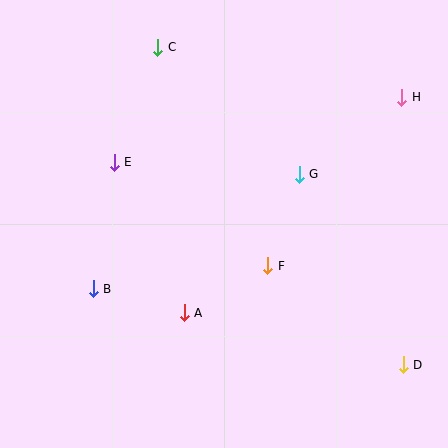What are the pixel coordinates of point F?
Point F is at (268, 266).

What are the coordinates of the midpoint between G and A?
The midpoint between G and A is at (242, 243).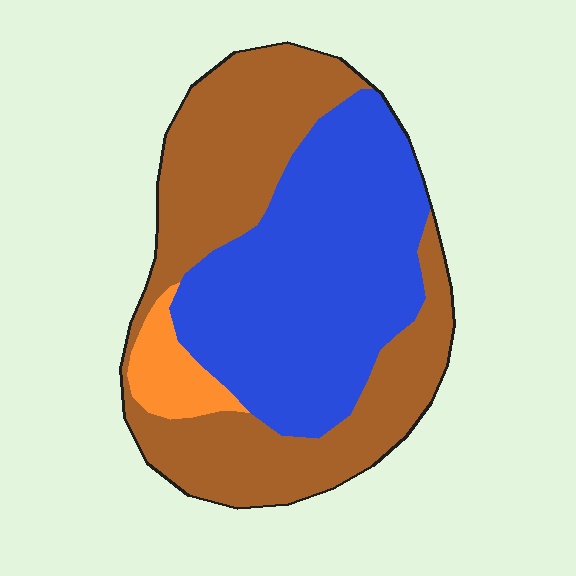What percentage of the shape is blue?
Blue takes up about one half (1/2) of the shape.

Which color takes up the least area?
Orange, at roughly 5%.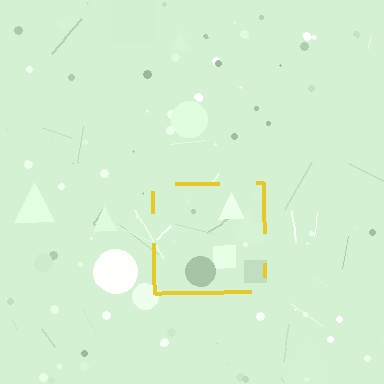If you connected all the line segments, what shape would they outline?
They would outline a square.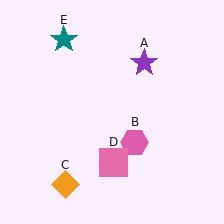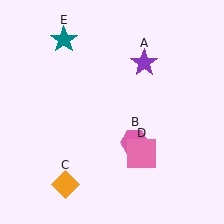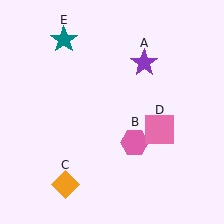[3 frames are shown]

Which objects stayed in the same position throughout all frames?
Purple star (object A) and pink hexagon (object B) and orange diamond (object C) and teal star (object E) remained stationary.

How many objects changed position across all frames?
1 object changed position: pink square (object D).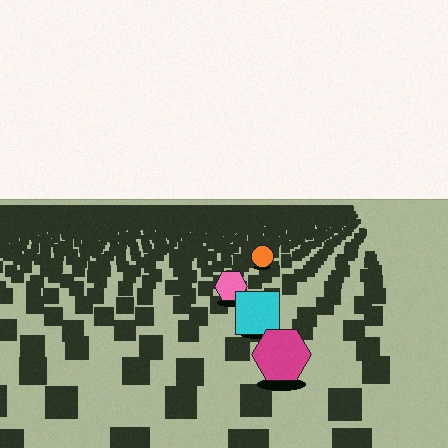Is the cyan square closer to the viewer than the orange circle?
Yes. The cyan square is closer — you can tell from the texture gradient: the ground texture is coarser near it.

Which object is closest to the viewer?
The magenta hexagon is closest. The texture marks near it are larger and more spread out.